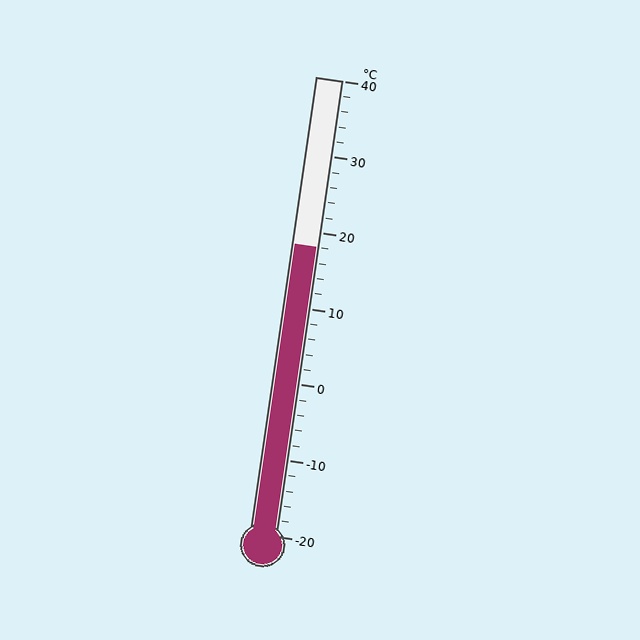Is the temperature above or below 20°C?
The temperature is below 20°C.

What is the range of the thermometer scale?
The thermometer scale ranges from -20°C to 40°C.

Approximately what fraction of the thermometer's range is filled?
The thermometer is filled to approximately 65% of its range.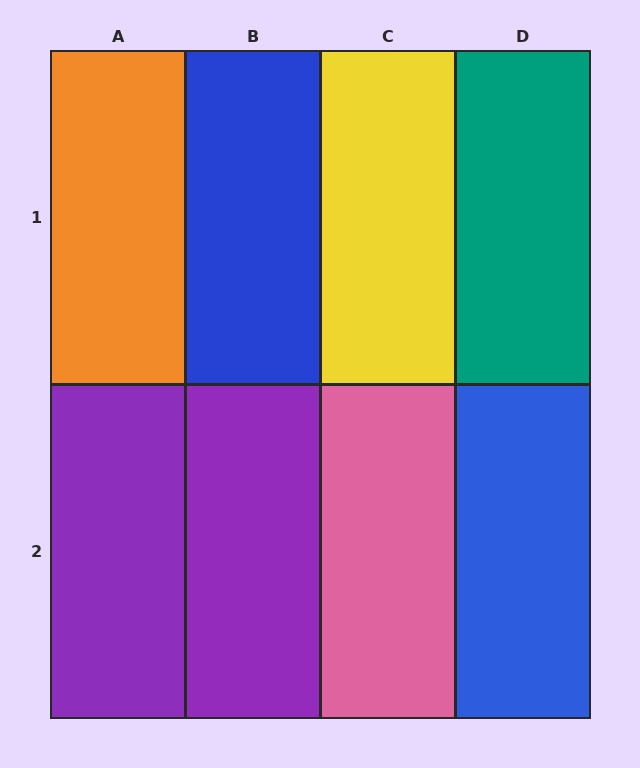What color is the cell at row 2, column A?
Purple.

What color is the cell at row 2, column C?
Pink.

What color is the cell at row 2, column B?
Purple.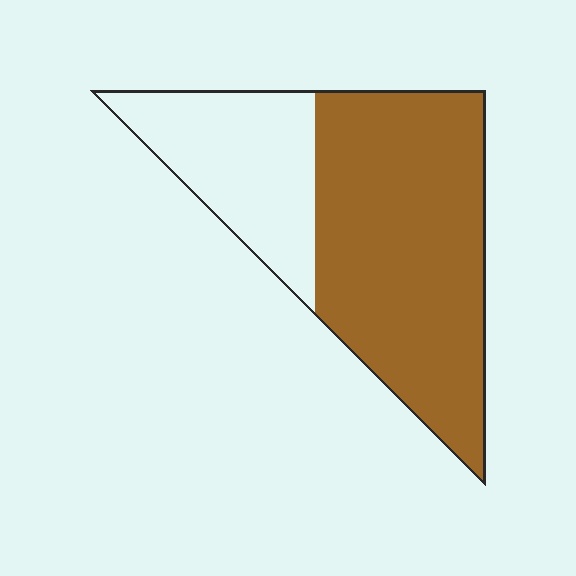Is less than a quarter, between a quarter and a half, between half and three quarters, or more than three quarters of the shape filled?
Between half and three quarters.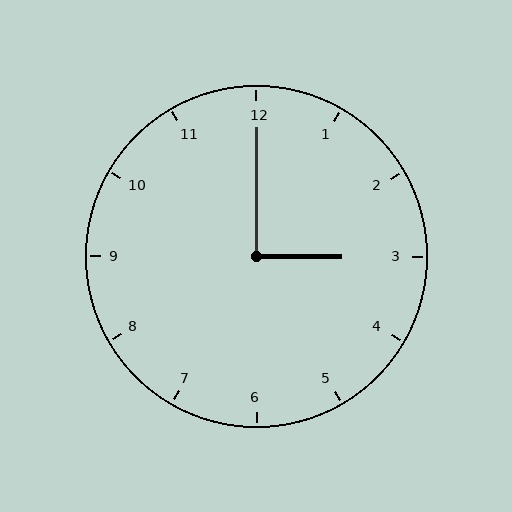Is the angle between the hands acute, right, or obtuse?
It is right.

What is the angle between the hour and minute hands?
Approximately 90 degrees.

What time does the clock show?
3:00.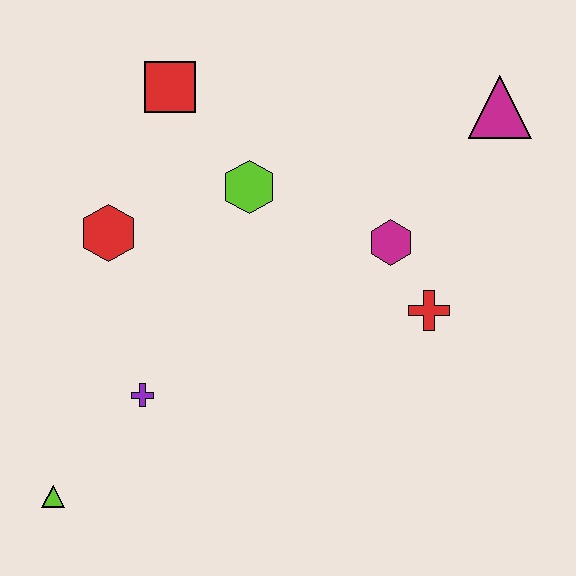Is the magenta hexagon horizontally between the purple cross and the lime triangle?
No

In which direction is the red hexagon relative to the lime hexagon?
The red hexagon is to the left of the lime hexagon.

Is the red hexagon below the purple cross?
No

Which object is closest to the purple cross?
The lime triangle is closest to the purple cross.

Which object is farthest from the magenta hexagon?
The lime triangle is farthest from the magenta hexagon.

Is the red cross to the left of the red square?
No